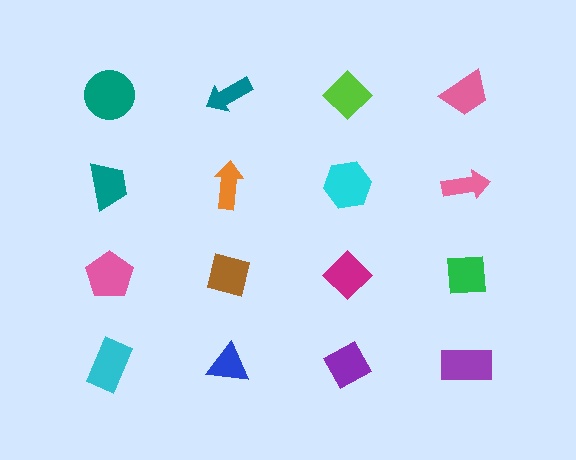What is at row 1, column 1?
A teal circle.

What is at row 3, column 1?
A pink pentagon.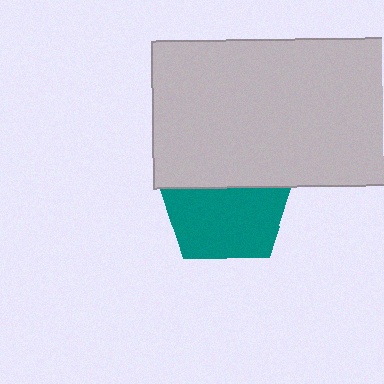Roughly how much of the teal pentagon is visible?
About half of it is visible (roughly 59%).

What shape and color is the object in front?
The object in front is a light gray rectangle.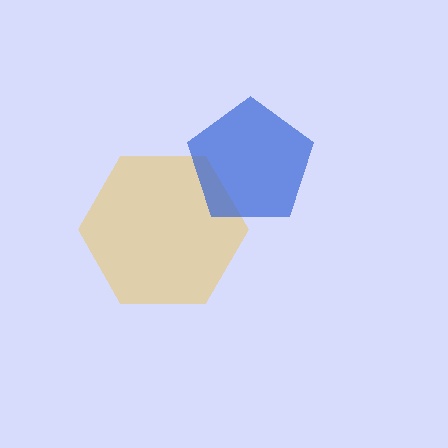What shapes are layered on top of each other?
The layered shapes are: a yellow hexagon, a blue pentagon.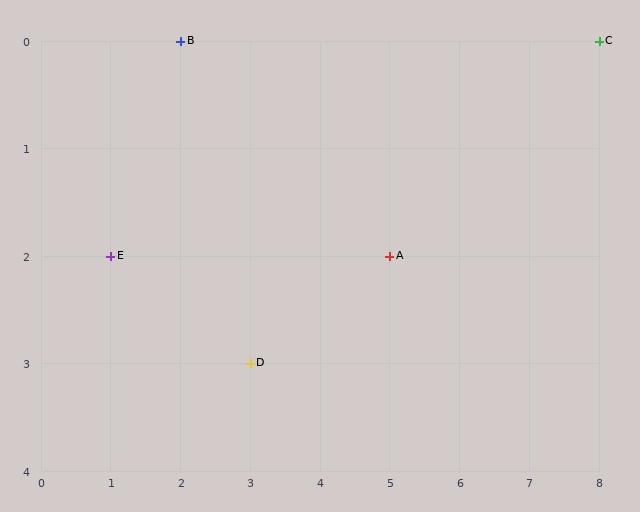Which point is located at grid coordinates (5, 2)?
Point A is at (5, 2).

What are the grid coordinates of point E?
Point E is at grid coordinates (1, 2).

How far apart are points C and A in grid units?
Points C and A are 3 columns and 2 rows apart (about 3.6 grid units diagonally).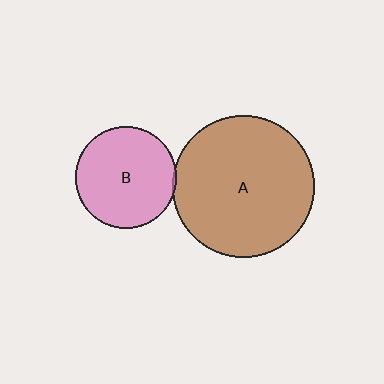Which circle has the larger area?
Circle A (brown).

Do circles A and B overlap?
Yes.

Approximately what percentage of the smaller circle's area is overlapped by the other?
Approximately 5%.